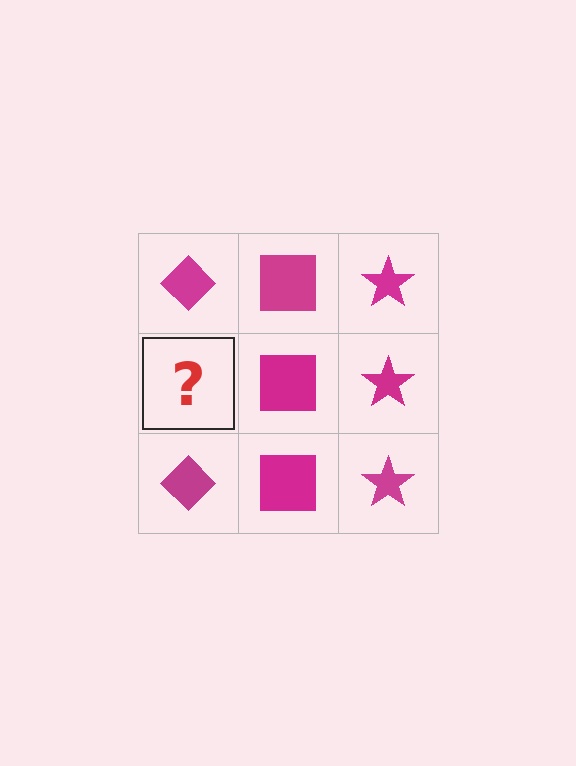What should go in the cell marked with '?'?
The missing cell should contain a magenta diamond.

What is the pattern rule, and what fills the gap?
The rule is that each column has a consistent shape. The gap should be filled with a magenta diamond.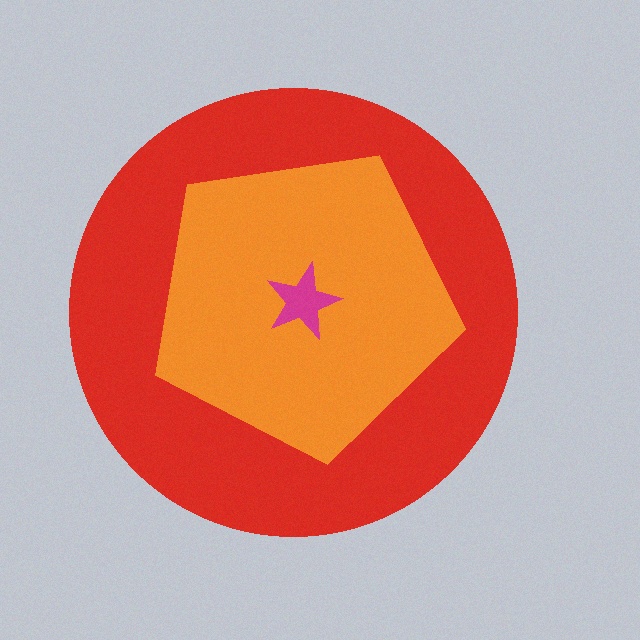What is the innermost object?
The magenta star.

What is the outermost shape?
The red circle.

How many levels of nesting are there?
3.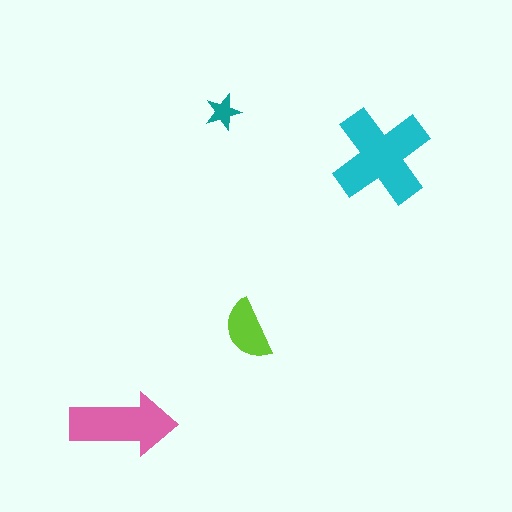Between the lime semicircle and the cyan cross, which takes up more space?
The cyan cross.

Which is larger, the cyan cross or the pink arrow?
The cyan cross.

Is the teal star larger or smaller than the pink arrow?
Smaller.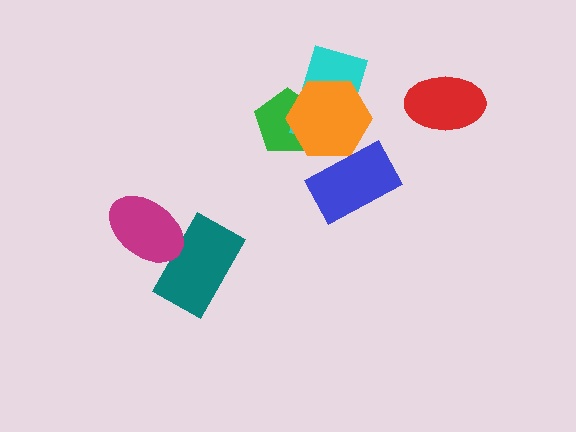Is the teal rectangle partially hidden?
Yes, it is partially covered by another shape.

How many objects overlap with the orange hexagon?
3 objects overlap with the orange hexagon.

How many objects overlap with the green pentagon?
2 objects overlap with the green pentagon.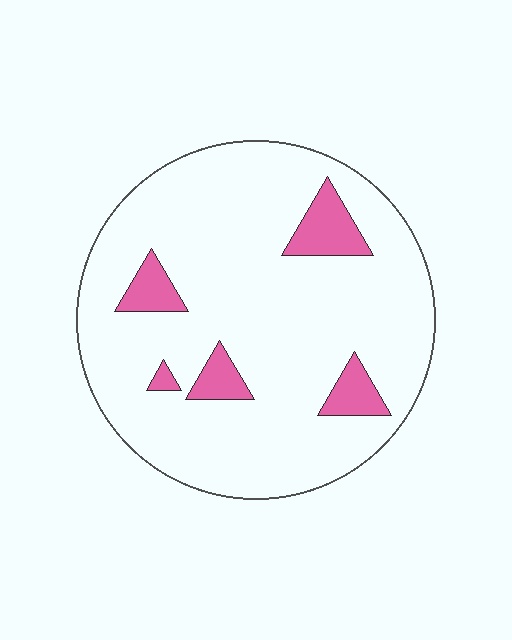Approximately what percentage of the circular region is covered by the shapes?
Approximately 10%.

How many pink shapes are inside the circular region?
5.